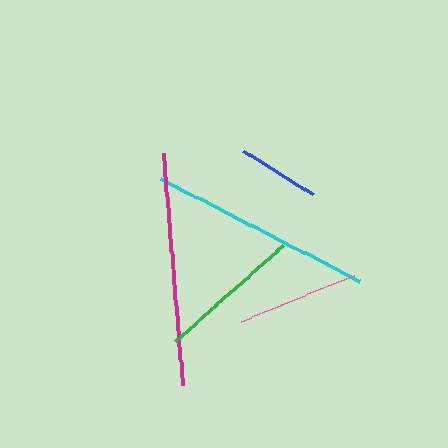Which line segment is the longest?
The magenta line is the longest at approximately 232 pixels.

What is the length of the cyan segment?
The cyan segment is approximately 224 pixels long.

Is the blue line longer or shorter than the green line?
The green line is longer than the blue line.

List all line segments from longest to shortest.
From longest to shortest: magenta, cyan, green, pink, blue.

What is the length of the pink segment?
The pink segment is approximately 123 pixels long.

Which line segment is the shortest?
The blue line is the shortest at approximately 83 pixels.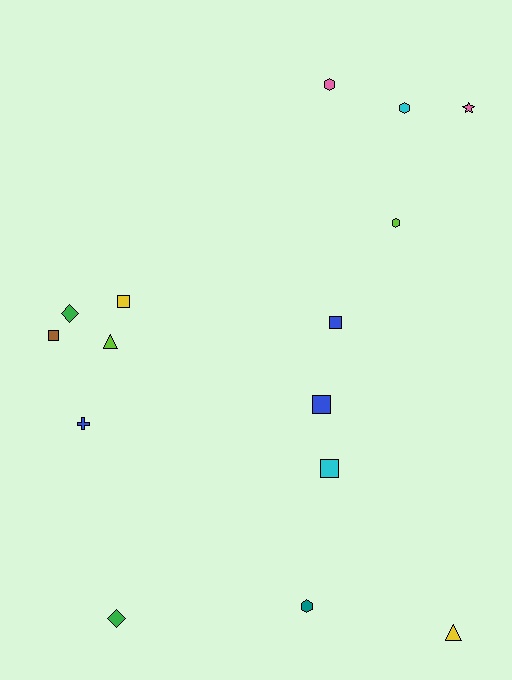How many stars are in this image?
There is 1 star.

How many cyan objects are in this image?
There are 2 cyan objects.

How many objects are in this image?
There are 15 objects.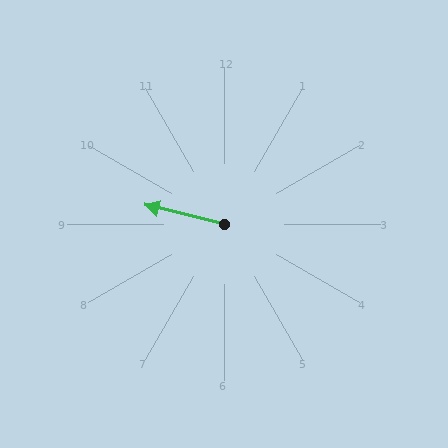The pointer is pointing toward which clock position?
Roughly 9 o'clock.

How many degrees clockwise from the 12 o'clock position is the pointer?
Approximately 284 degrees.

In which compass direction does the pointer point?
West.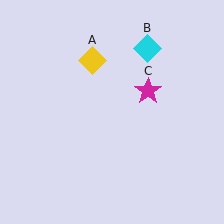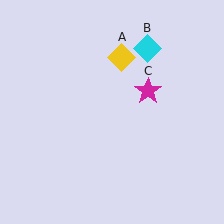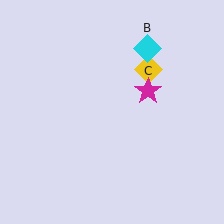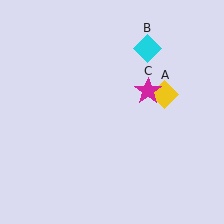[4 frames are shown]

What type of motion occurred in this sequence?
The yellow diamond (object A) rotated clockwise around the center of the scene.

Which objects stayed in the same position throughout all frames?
Cyan diamond (object B) and magenta star (object C) remained stationary.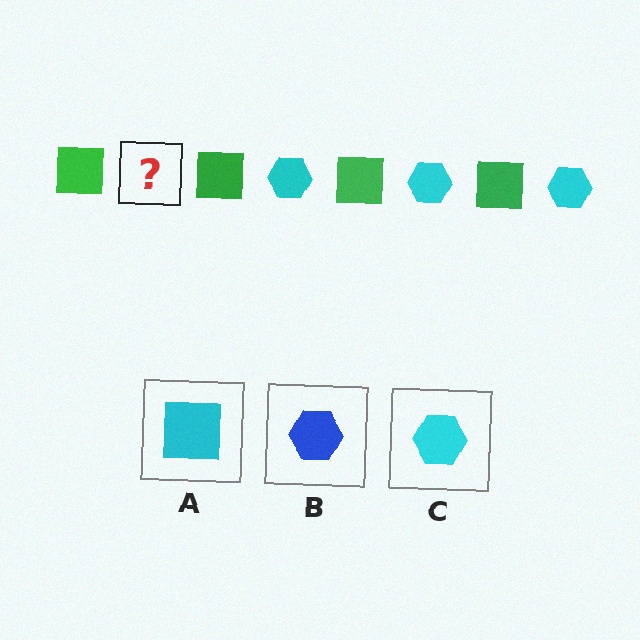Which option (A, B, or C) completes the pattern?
C.